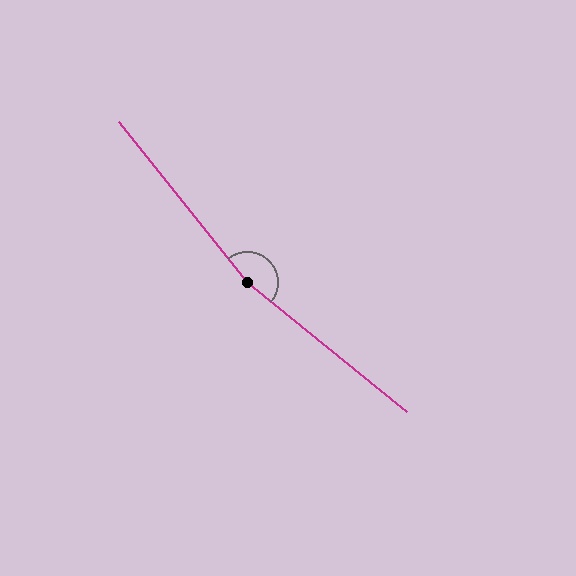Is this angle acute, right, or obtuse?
It is obtuse.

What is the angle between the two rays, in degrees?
Approximately 168 degrees.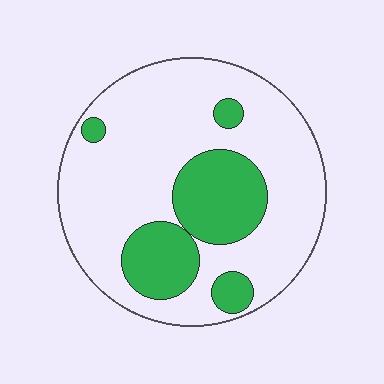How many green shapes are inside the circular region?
5.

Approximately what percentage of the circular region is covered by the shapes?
Approximately 25%.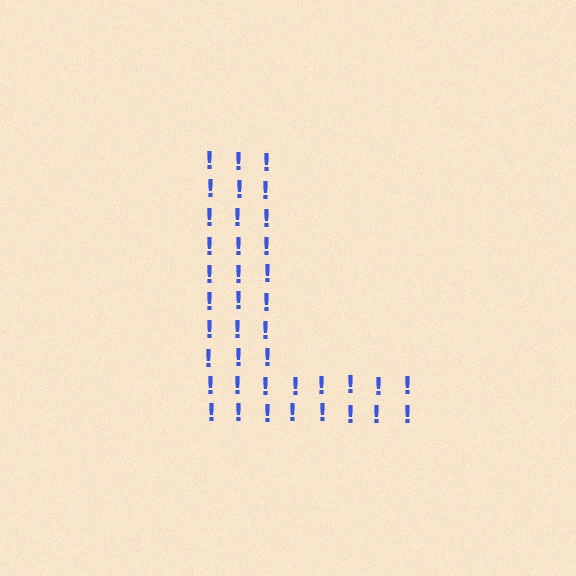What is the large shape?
The large shape is the letter L.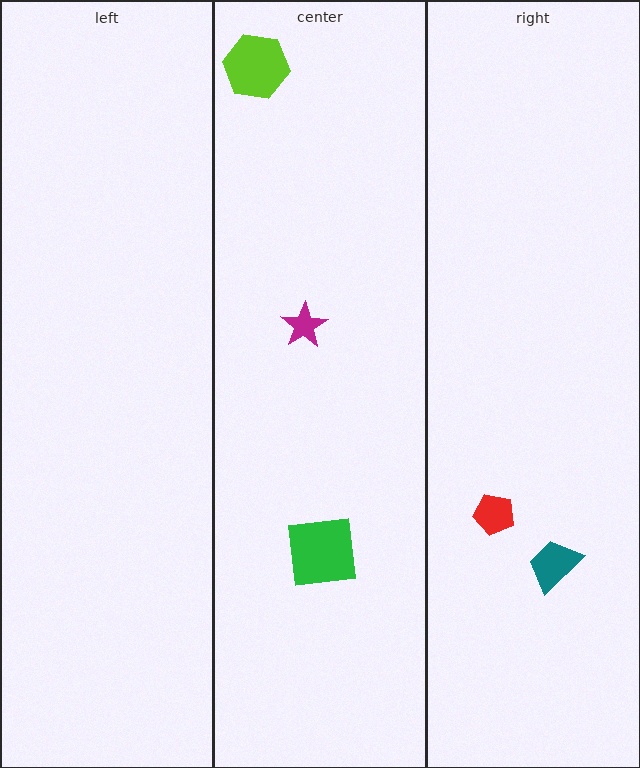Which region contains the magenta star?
The center region.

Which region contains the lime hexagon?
The center region.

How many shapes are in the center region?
3.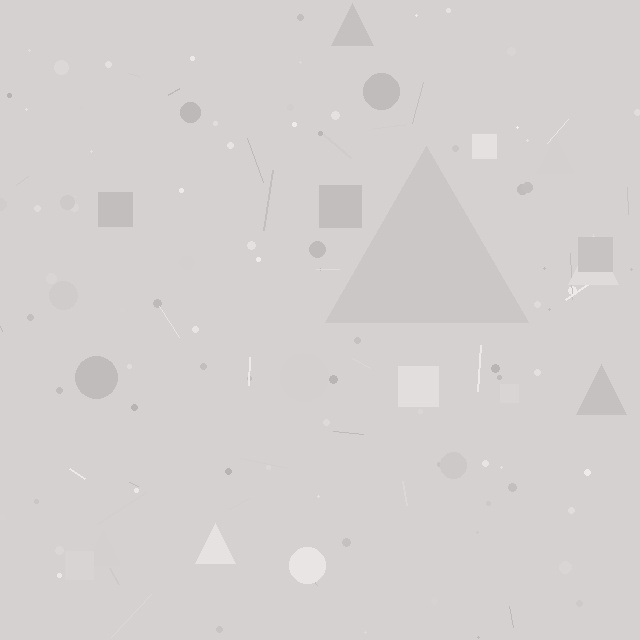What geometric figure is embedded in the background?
A triangle is embedded in the background.